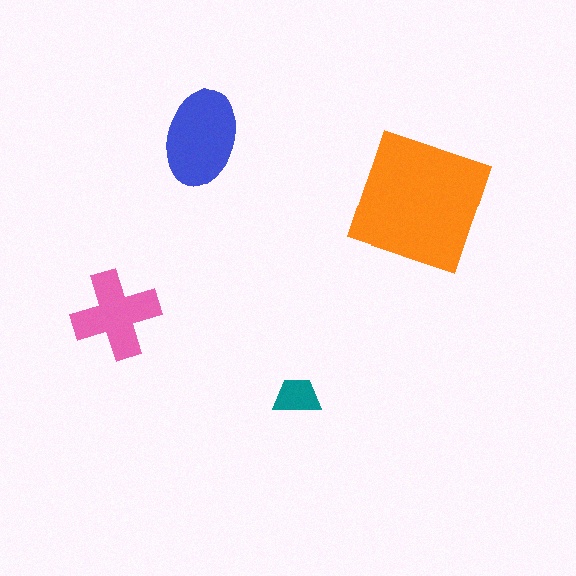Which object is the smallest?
The teal trapezoid.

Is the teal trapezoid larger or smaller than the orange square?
Smaller.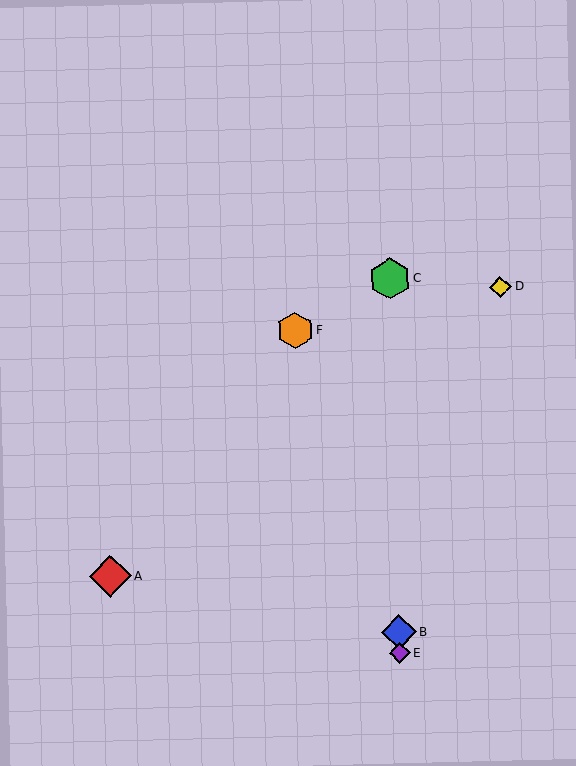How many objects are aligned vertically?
3 objects (B, C, E) are aligned vertically.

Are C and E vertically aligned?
Yes, both are at x≈390.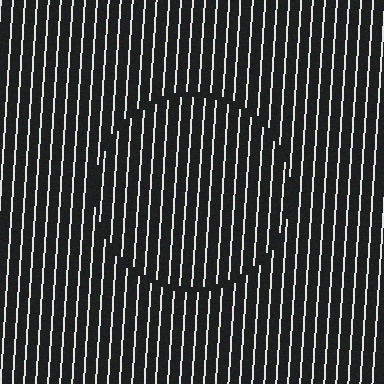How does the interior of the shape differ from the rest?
The interior of the shape contains the same grating, shifted by half a period — the contour is defined by the phase discontinuity where line-ends from the inner and outer gratings abut.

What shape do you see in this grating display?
An illusory circle. The interior of the shape contains the same grating, shifted by half a period — the contour is defined by the phase discontinuity where line-ends from the inner and outer gratings abut.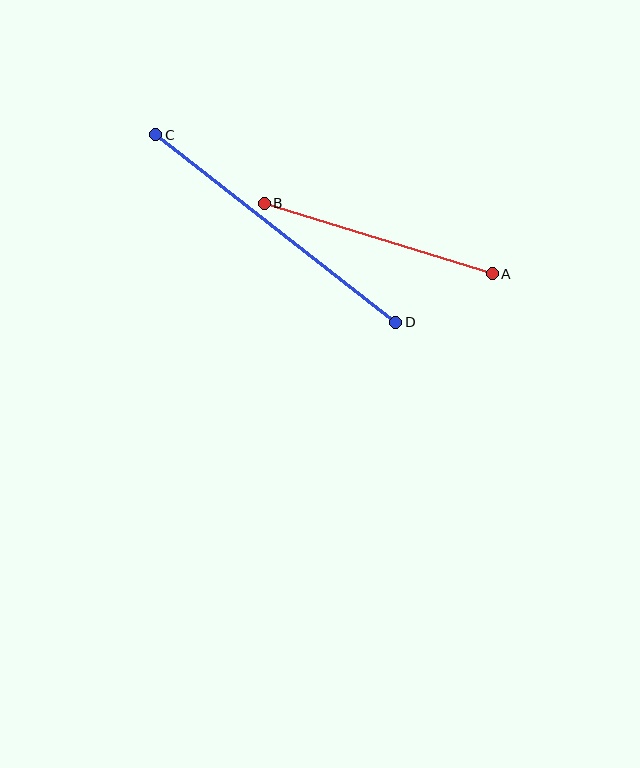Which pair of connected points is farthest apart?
Points C and D are farthest apart.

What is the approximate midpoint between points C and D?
The midpoint is at approximately (276, 229) pixels.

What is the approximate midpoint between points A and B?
The midpoint is at approximately (378, 238) pixels.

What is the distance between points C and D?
The distance is approximately 304 pixels.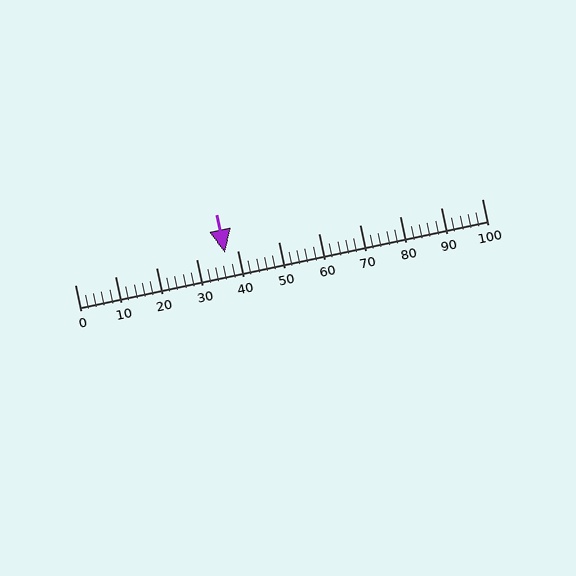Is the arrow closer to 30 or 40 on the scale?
The arrow is closer to 40.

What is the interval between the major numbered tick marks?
The major tick marks are spaced 10 units apart.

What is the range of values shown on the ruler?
The ruler shows values from 0 to 100.